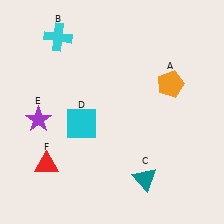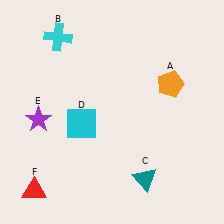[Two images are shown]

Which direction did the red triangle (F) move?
The red triangle (F) moved down.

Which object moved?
The red triangle (F) moved down.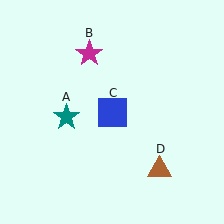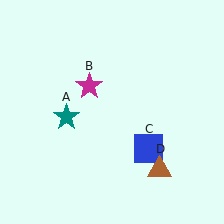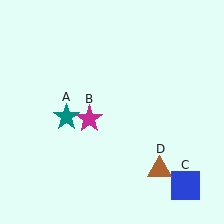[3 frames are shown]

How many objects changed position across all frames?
2 objects changed position: magenta star (object B), blue square (object C).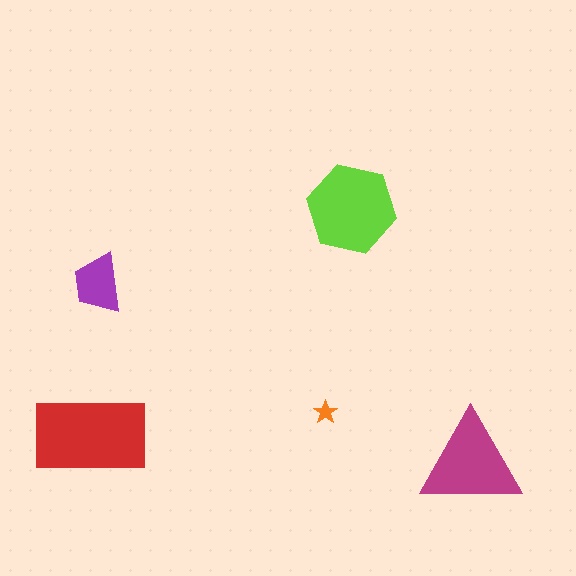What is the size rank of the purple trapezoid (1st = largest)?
4th.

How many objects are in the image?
There are 5 objects in the image.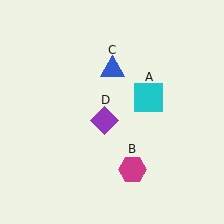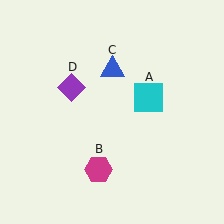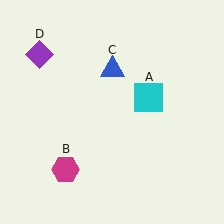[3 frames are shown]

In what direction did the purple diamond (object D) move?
The purple diamond (object D) moved up and to the left.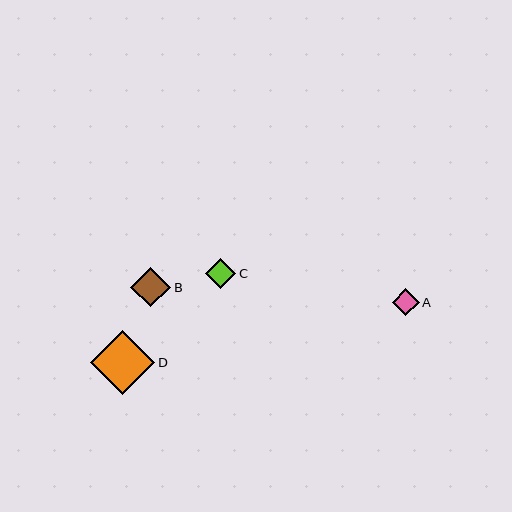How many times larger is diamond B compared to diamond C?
Diamond B is approximately 1.3 times the size of diamond C.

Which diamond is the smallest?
Diamond A is the smallest with a size of approximately 27 pixels.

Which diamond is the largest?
Diamond D is the largest with a size of approximately 64 pixels.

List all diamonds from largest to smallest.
From largest to smallest: D, B, C, A.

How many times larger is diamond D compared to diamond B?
Diamond D is approximately 1.6 times the size of diamond B.